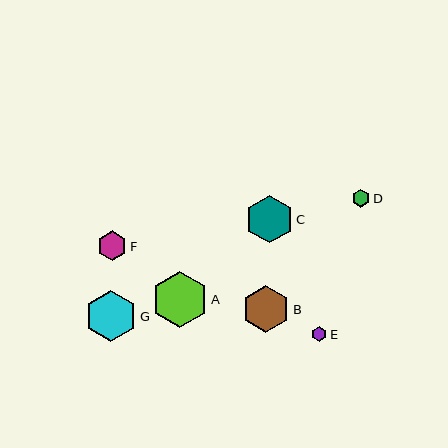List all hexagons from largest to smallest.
From largest to smallest: A, G, C, B, F, D, E.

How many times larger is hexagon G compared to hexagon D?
Hexagon G is approximately 3.0 times the size of hexagon D.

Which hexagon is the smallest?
Hexagon E is the smallest with a size of approximately 15 pixels.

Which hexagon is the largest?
Hexagon A is the largest with a size of approximately 56 pixels.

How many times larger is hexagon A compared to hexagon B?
Hexagon A is approximately 1.2 times the size of hexagon B.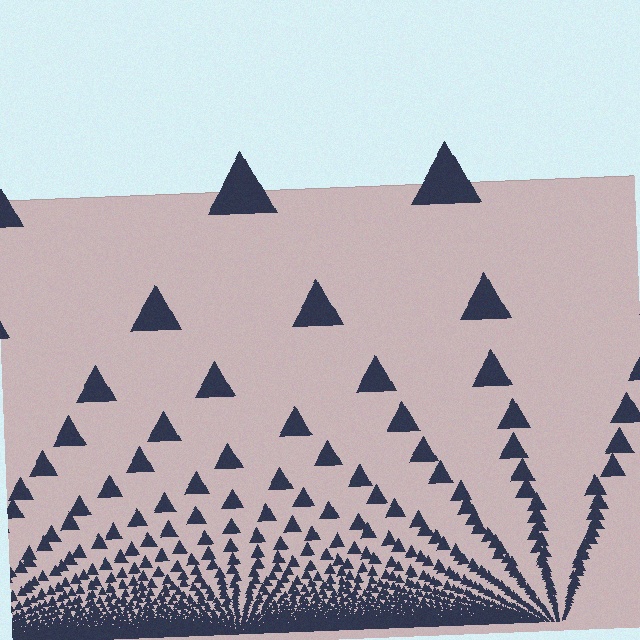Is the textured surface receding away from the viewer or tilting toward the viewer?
The surface appears to tilt toward the viewer. Texture elements get larger and sparser toward the top.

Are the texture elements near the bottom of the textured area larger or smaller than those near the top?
Smaller. The gradient is inverted — elements near the bottom are smaller and denser.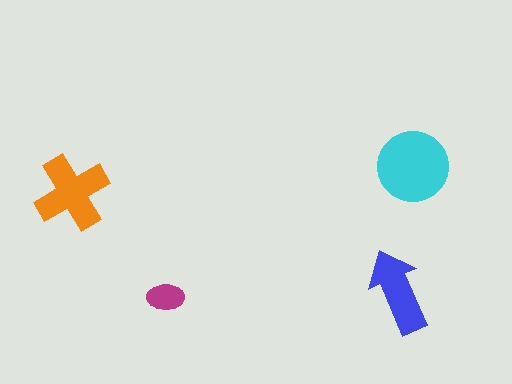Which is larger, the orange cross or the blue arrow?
The orange cross.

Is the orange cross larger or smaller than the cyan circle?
Smaller.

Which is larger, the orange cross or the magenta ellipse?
The orange cross.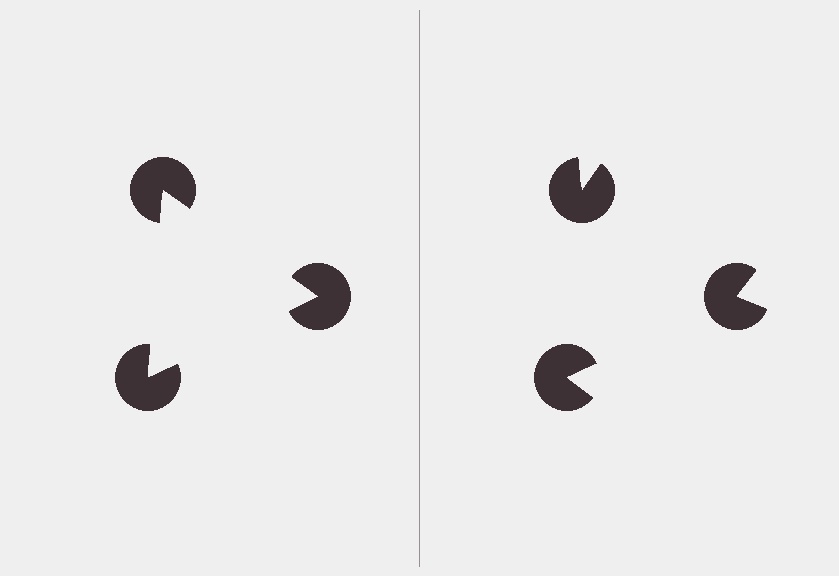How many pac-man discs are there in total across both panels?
6 — 3 on each side.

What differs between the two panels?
The pac-man discs are positioned identically on both sides; only the wedge orientations differ. On the left they align to a triangle; on the right they are misaligned.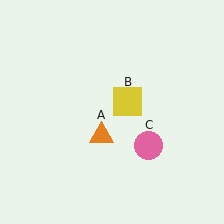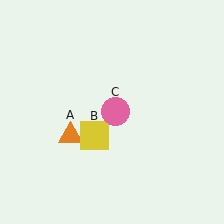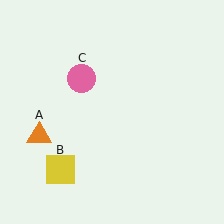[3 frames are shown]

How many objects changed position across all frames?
3 objects changed position: orange triangle (object A), yellow square (object B), pink circle (object C).